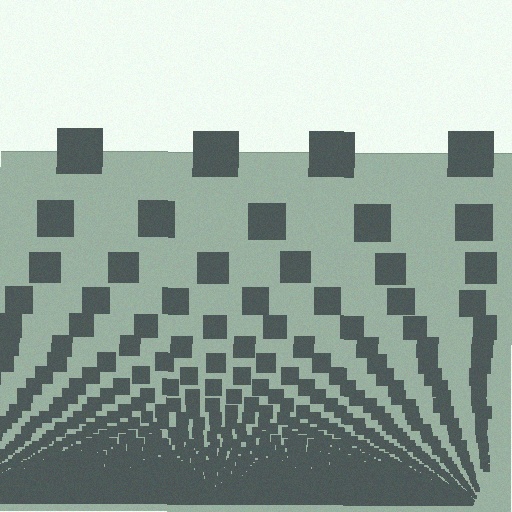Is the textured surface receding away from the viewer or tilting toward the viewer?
The surface appears to tilt toward the viewer. Texture elements get larger and sparser toward the top.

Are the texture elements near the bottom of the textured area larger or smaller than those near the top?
Smaller. The gradient is inverted — elements near the bottom are smaller and denser.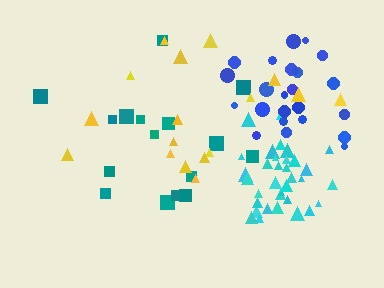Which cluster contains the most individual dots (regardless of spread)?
Cyan (34).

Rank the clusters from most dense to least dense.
cyan, blue, yellow, teal.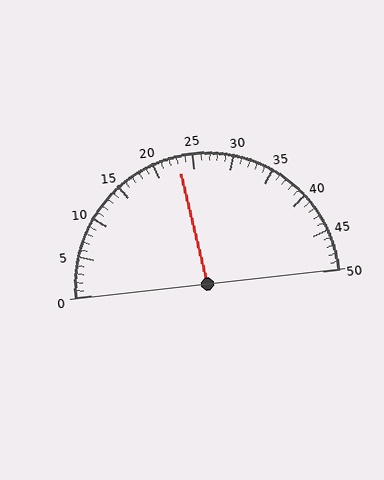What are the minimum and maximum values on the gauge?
The gauge ranges from 0 to 50.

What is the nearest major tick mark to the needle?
The nearest major tick mark is 25.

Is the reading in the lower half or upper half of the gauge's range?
The reading is in the lower half of the range (0 to 50).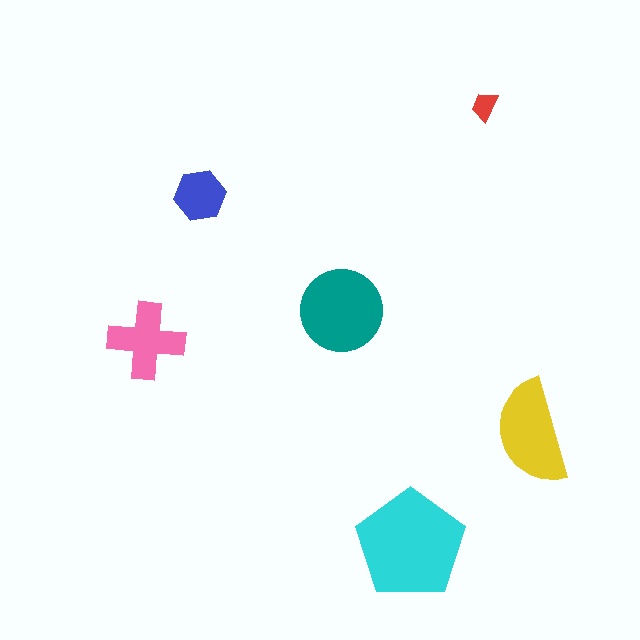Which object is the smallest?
The red trapezoid.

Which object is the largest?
The cyan pentagon.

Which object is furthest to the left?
The pink cross is leftmost.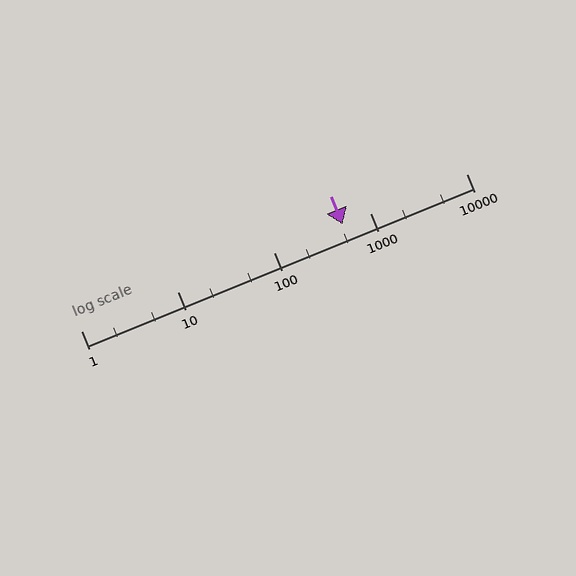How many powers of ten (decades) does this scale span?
The scale spans 4 decades, from 1 to 10000.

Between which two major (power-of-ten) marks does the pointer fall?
The pointer is between 100 and 1000.